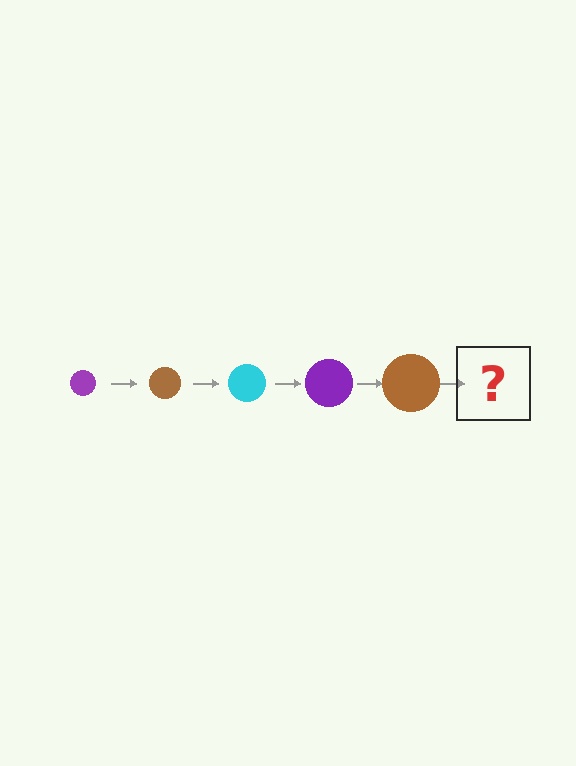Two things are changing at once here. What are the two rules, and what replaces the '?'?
The two rules are that the circle grows larger each step and the color cycles through purple, brown, and cyan. The '?' should be a cyan circle, larger than the previous one.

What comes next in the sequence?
The next element should be a cyan circle, larger than the previous one.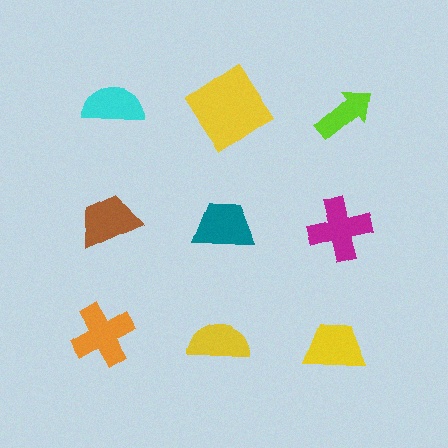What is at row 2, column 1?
A brown trapezoid.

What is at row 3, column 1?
An orange cross.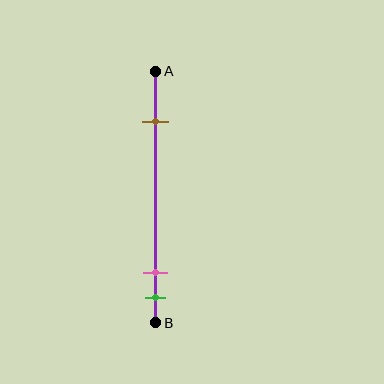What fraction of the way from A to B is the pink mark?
The pink mark is approximately 80% (0.8) of the way from A to B.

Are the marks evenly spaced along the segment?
No, the marks are not evenly spaced.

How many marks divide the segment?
There are 3 marks dividing the segment.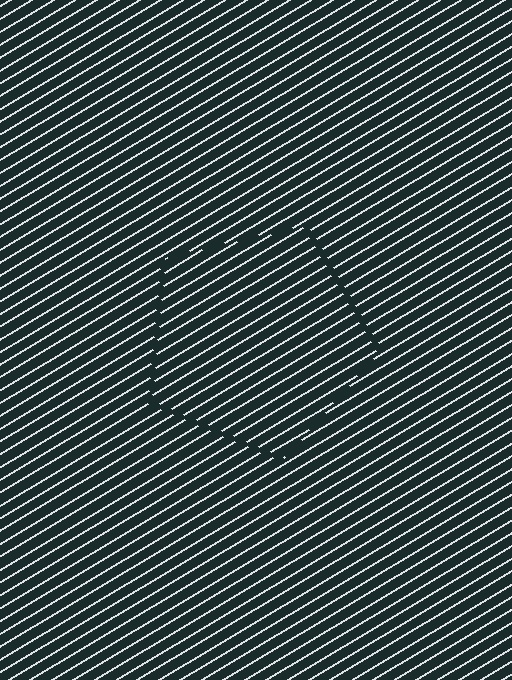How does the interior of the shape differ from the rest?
The interior of the shape contains the same grating, shifted by half a period — the contour is defined by the phase discontinuity where line-ends from the inner and outer gratings abut.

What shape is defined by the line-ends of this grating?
An illusory pentagon. The interior of the shape contains the same grating, shifted by half a period — the contour is defined by the phase discontinuity where line-ends from the inner and outer gratings abut.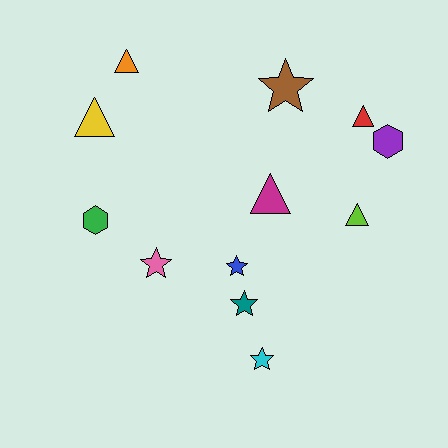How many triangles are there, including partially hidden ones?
There are 5 triangles.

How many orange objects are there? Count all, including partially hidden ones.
There is 1 orange object.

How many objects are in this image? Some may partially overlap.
There are 12 objects.